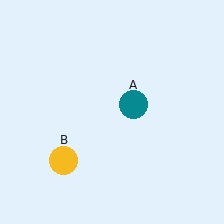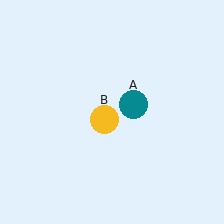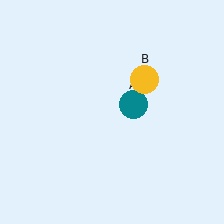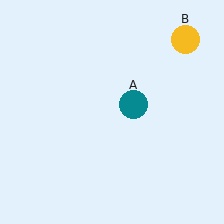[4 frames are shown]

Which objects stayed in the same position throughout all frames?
Teal circle (object A) remained stationary.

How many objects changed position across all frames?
1 object changed position: yellow circle (object B).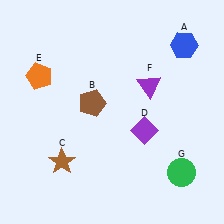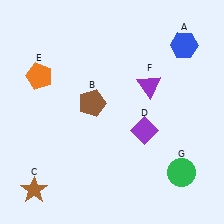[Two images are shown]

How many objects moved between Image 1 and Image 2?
1 object moved between the two images.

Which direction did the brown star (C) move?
The brown star (C) moved down.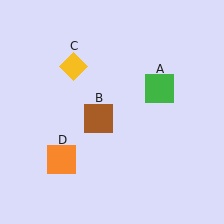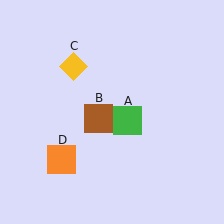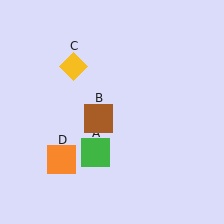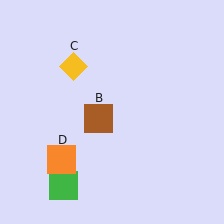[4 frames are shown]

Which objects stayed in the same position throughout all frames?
Brown square (object B) and yellow diamond (object C) and orange square (object D) remained stationary.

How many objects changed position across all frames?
1 object changed position: green square (object A).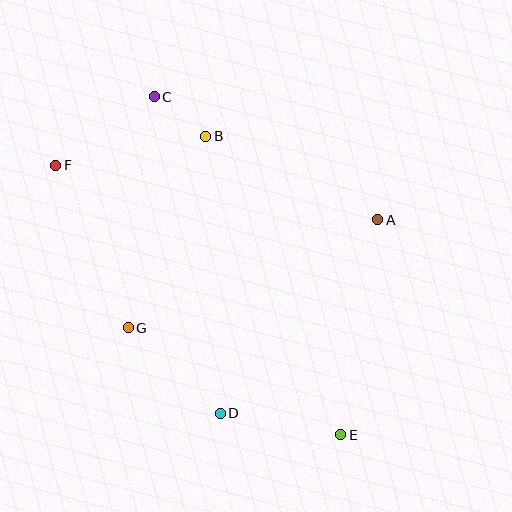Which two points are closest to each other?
Points B and C are closest to each other.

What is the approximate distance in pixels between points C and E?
The distance between C and E is approximately 386 pixels.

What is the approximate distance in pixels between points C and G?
The distance between C and G is approximately 232 pixels.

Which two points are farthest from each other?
Points E and F are farthest from each other.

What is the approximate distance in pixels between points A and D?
The distance between A and D is approximately 250 pixels.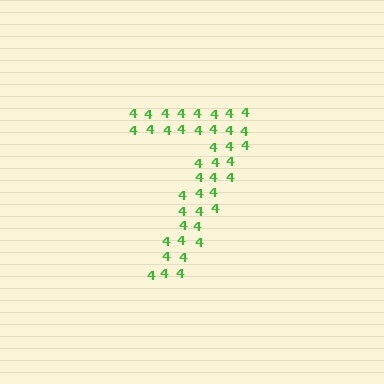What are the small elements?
The small elements are digit 4's.